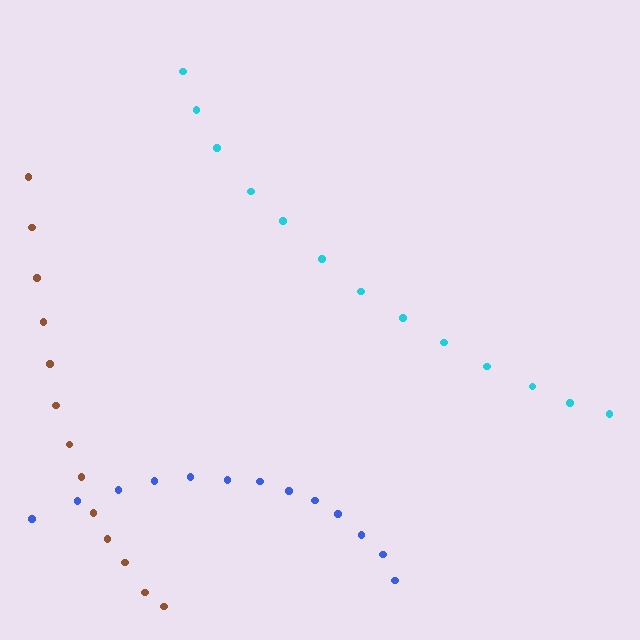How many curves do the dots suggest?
There are 3 distinct paths.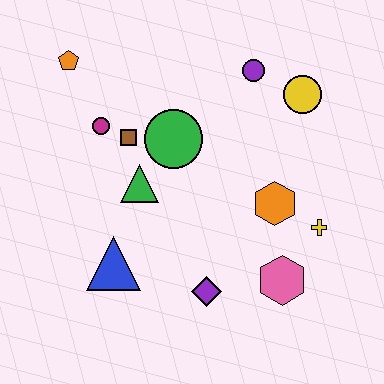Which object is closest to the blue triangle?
The green triangle is closest to the blue triangle.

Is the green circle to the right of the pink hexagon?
No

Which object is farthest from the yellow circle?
The blue triangle is farthest from the yellow circle.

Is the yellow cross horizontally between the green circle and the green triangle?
No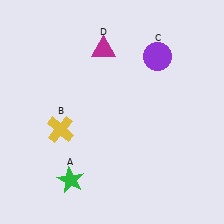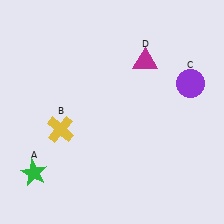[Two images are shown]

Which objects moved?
The objects that moved are: the green star (A), the purple circle (C), the magenta triangle (D).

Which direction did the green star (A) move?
The green star (A) moved left.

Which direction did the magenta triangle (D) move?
The magenta triangle (D) moved right.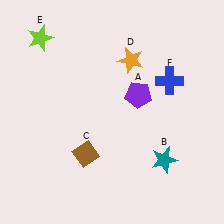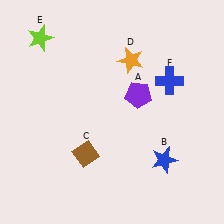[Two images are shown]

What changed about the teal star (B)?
In Image 1, B is teal. In Image 2, it changed to blue.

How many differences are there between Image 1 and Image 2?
There is 1 difference between the two images.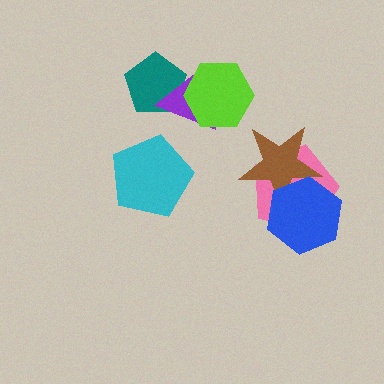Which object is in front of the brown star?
The blue hexagon is in front of the brown star.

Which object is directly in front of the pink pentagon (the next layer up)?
The brown star is directly in front of the pink pentagon.